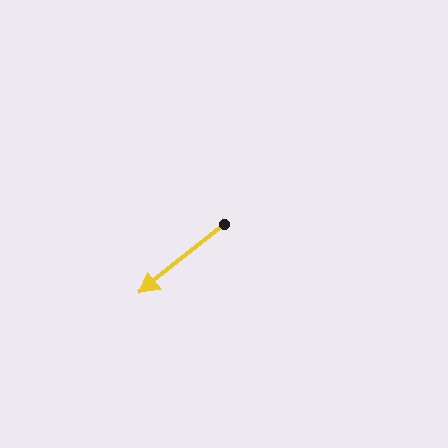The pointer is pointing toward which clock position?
Roughly 8 o'clock.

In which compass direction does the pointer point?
Southwest.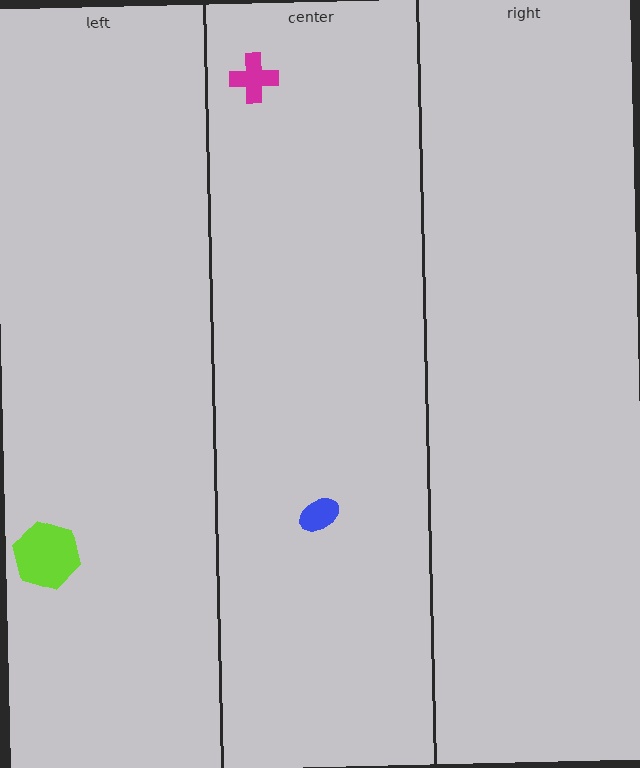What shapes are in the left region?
The lime hexagon.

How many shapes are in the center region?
2.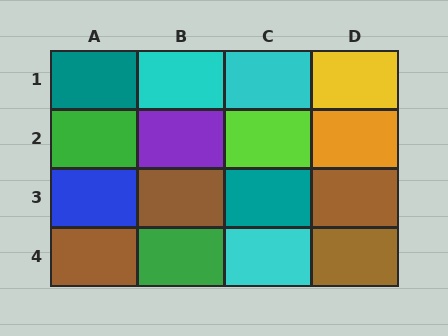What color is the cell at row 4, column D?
Brown.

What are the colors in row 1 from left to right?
Teal, cyan, cyan, yellow.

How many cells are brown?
4 cells are brown.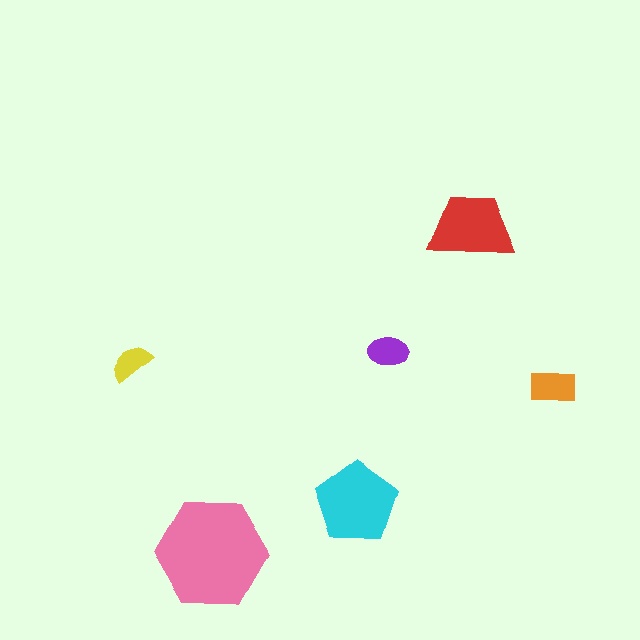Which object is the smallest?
The yellow semicircle.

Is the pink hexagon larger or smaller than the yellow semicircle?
Larger.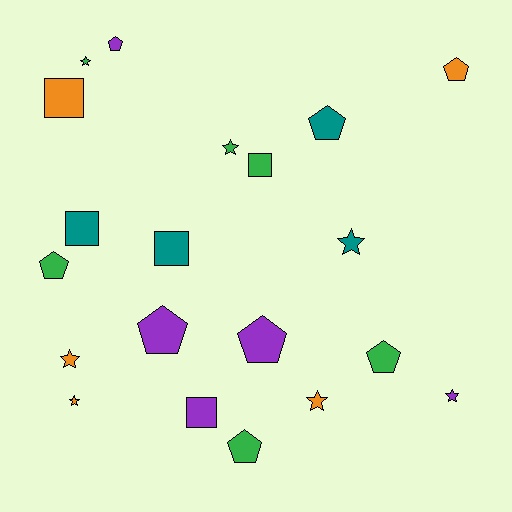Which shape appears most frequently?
Pentagon, with 8 objects.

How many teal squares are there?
There are 2 teal squares.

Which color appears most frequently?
Green, with 6 objects.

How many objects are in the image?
There are 20 objects.